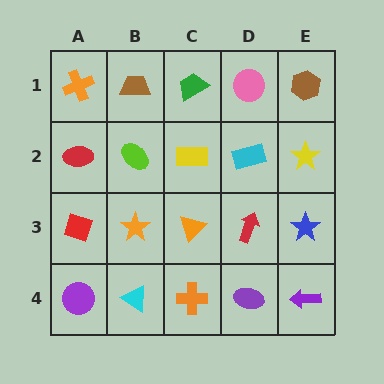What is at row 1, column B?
A brown trapezoid.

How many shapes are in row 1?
5 shapes.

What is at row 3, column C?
An orange triangle.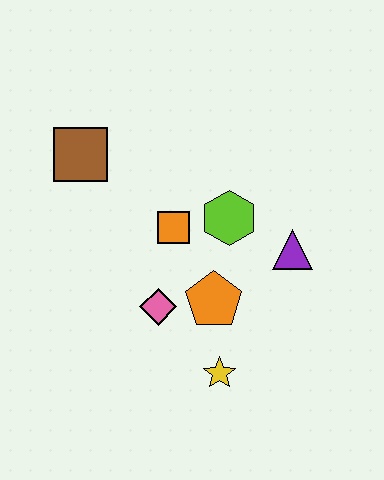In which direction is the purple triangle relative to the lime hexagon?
The purple triangle is to the right of the lime hexagon.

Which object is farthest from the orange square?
The yellow star is farthest from the orange square.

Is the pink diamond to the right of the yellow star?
No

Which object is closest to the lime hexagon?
The orange square is closest to the lime hexagon.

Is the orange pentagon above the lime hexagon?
No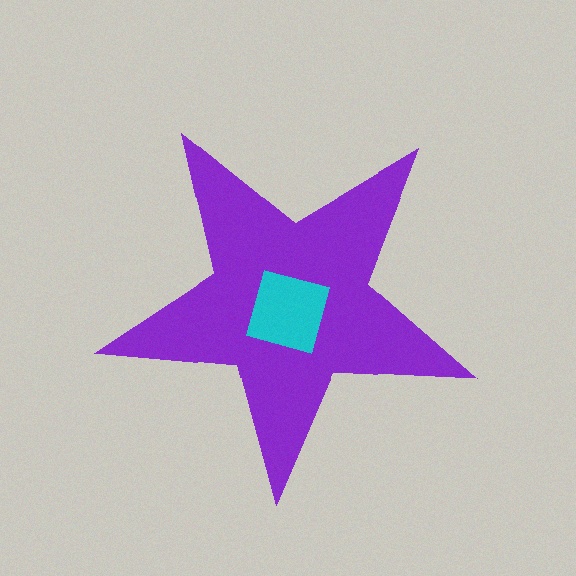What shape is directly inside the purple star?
The cyan diamond.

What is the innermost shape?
The cyan diamond.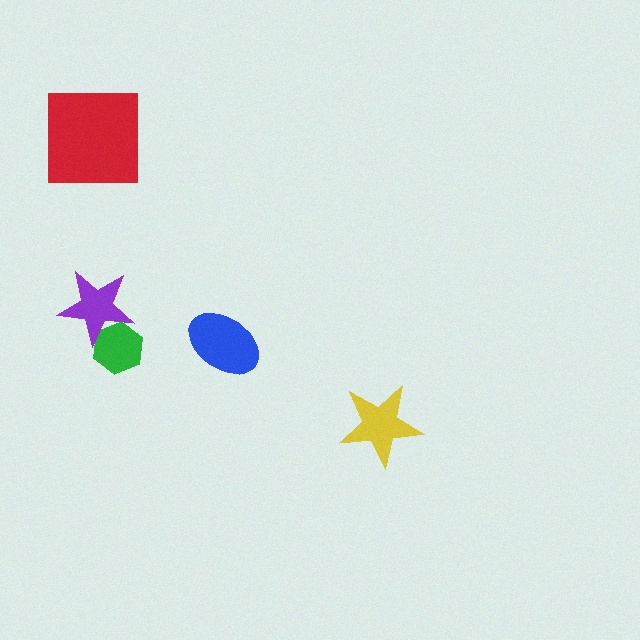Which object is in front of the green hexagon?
The purple star is in front of the green hexagon.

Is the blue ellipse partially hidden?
No, no other shape covers it.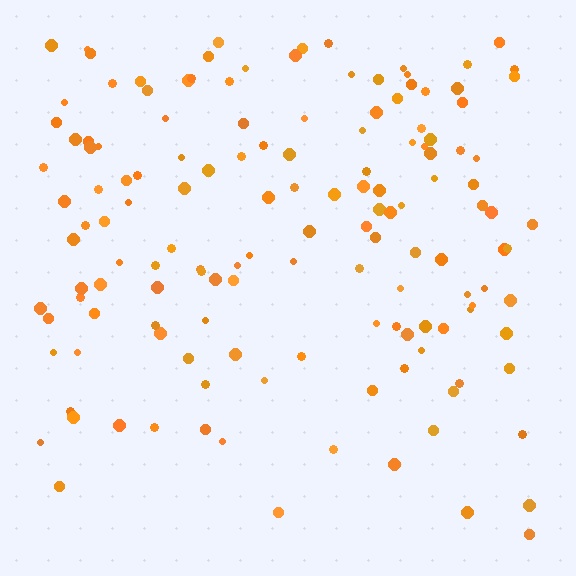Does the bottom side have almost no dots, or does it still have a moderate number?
Still a moderate number, just noticeably fewer than the top.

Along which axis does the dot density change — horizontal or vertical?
Vertical.